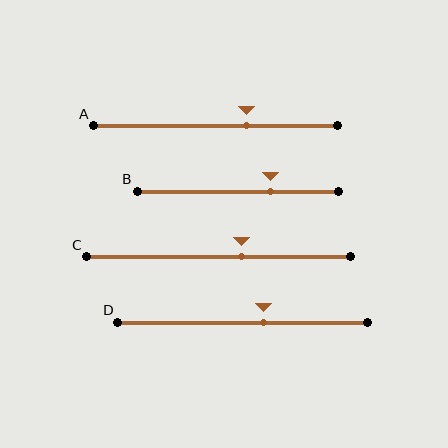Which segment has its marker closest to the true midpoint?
Segment D has its marker closest to the true midpoint.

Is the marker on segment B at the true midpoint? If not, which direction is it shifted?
No, the marker on segment B is shifted to the right by about 17% of the segment length.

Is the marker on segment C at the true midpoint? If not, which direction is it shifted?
No, the marker on segment C is shifted to the right by about 9% of the segment length.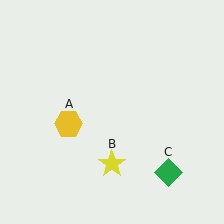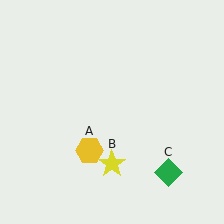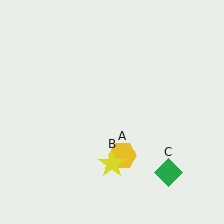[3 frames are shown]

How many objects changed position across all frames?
1 object changed position: yellow hexagon (object A).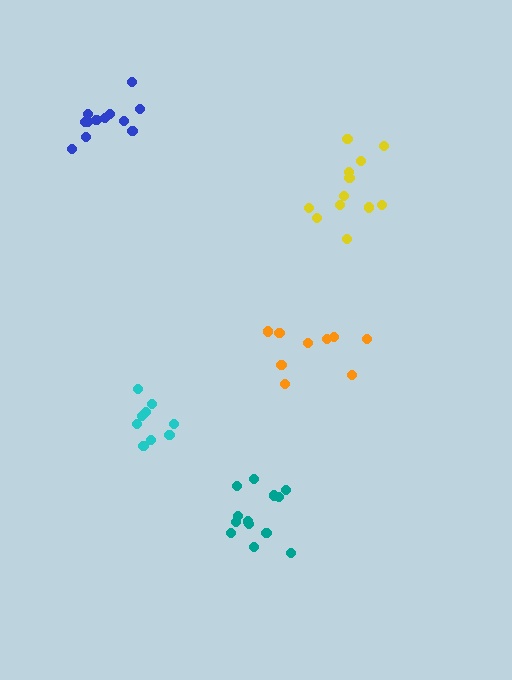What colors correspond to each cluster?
The clusters are colored: teal, yellow, orange, blue, cyan.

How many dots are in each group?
Group 1: 13 dots, Group 2: 12 dots, Group 3: 9 dots, Group 4: 12 dots, Group 5: 9 dots (55 total).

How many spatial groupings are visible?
There are 5 spatial groupings.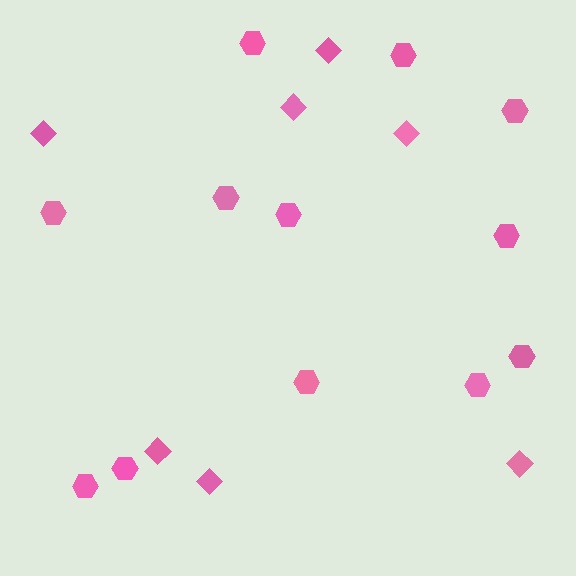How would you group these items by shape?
There are 2 groups: one group of hexagons (12) and one group of diamonds (7).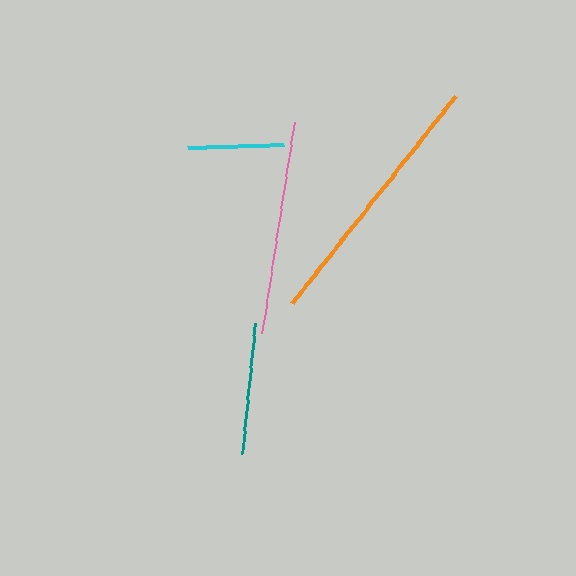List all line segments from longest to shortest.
From longest to shortest: orange, pink, teal, cyan.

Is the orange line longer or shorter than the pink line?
The orange line is longer than the pink line.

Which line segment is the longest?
The orange line is the longest at approximately 264 pixels.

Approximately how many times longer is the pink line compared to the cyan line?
The pink line is approximately 2.2 times the length of the cyan line.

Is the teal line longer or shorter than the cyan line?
The teal line is longer than the cyan line.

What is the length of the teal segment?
The teal segment is approximately 131 pixels long.